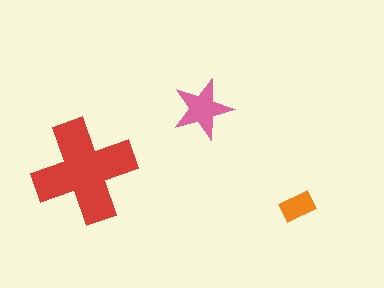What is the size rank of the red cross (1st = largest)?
1st.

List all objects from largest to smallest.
The red cross, the pink star, the orange rectangle.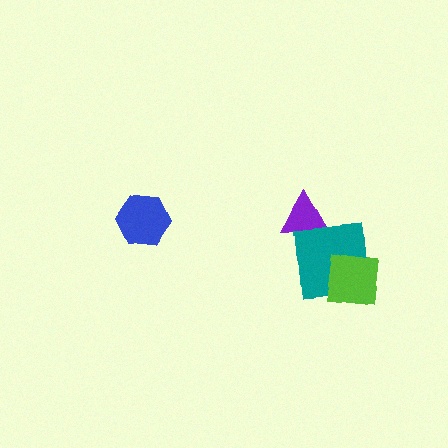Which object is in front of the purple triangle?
The teal square is in front of the purple triangle.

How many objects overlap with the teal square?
2 objects overlap with the teal square.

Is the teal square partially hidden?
Yes, it is partially covered by another shape.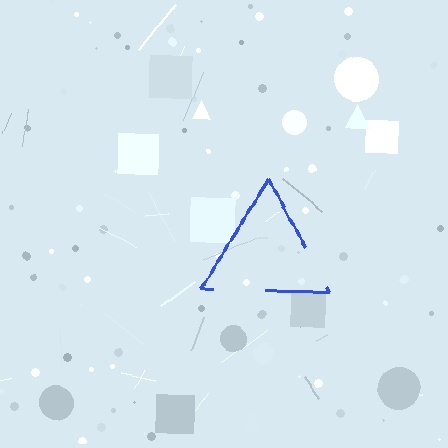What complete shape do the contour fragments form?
The contour fragments form a triangle.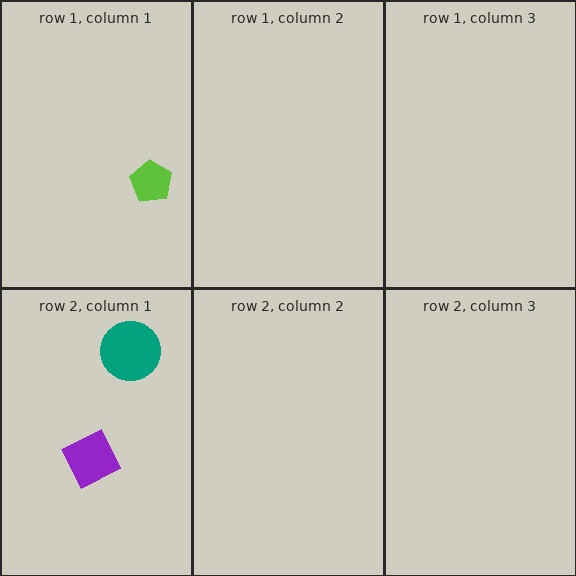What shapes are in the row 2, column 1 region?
The teal circle, the purple square.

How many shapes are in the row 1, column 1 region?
1.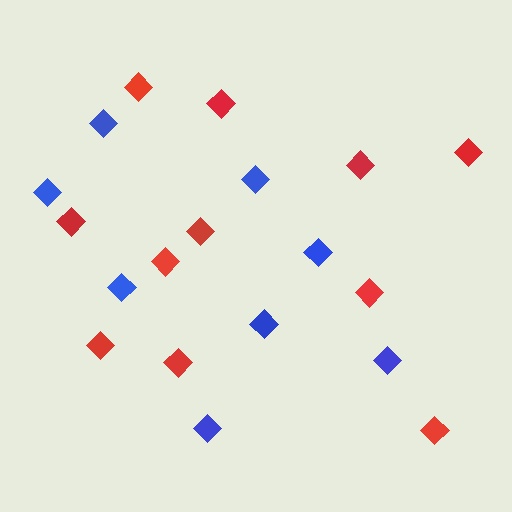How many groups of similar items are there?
There are 2 groups: one group of red diamonds (11) and one group of blue diamonds (8).